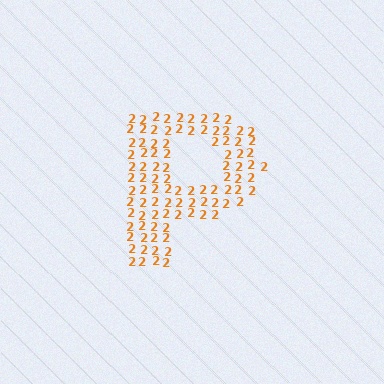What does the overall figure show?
The overall figure shows the letter P.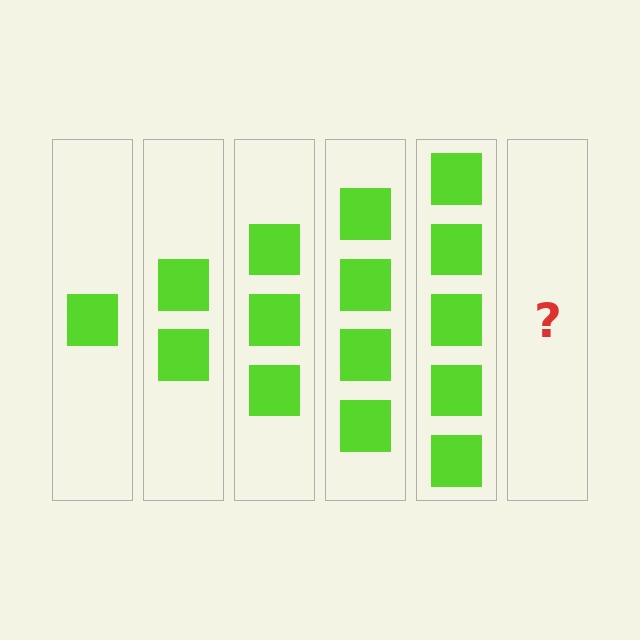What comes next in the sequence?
The next element should be 6 squares.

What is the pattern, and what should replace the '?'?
The pattern is that each step adds one more square. The '?' should be 6 squares.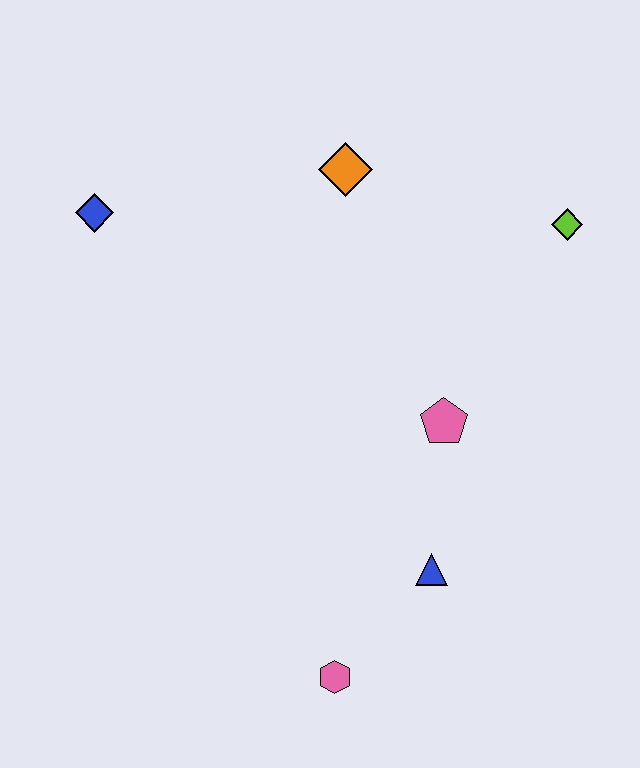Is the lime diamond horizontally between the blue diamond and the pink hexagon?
No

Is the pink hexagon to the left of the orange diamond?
Yes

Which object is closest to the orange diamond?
The lime diamond is closest to the orange diamond.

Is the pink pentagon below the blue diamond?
Yes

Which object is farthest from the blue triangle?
The blue diamond is farthest from the blue triangle.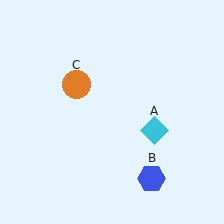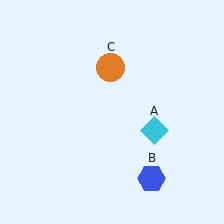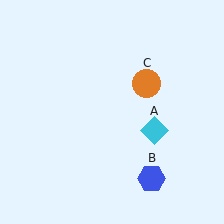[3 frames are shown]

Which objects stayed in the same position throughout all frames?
Cyan diamond (object A) and blue hexagon (object B) remained stationary.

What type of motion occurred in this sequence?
The orange circle (object C) rotated clockwise around the center of the scene.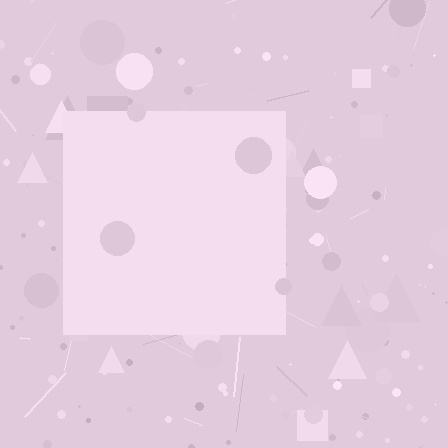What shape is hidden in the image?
A square is hidden in the image.